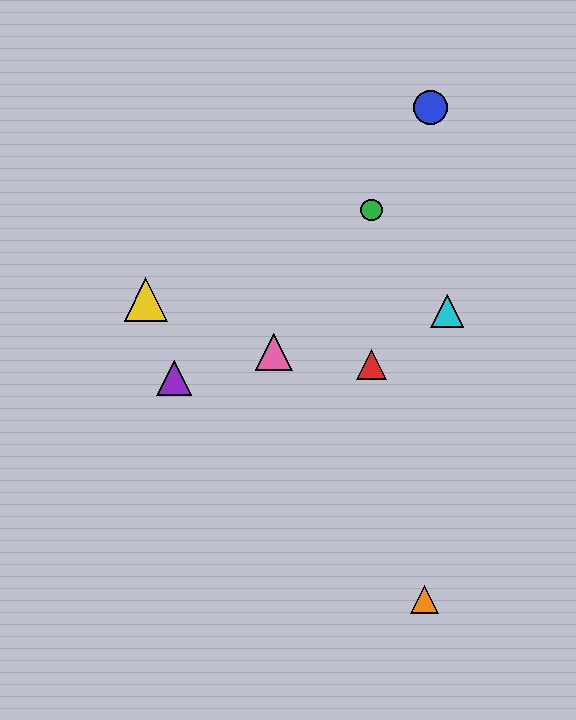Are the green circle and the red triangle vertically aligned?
Yes, both are at x≈372.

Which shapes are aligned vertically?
The red triangle, the green circle are aligned vertically.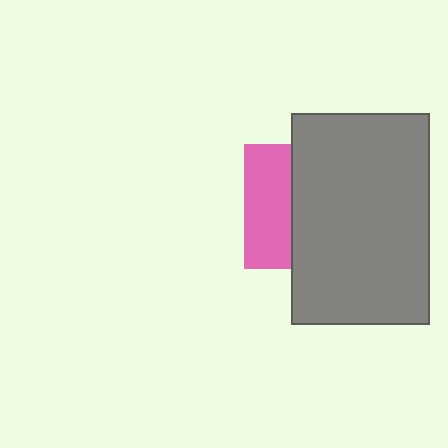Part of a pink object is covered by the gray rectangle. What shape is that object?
It is a square.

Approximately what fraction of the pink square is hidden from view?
Roughly 62% of the pink square is hidden behind the gray rectangle.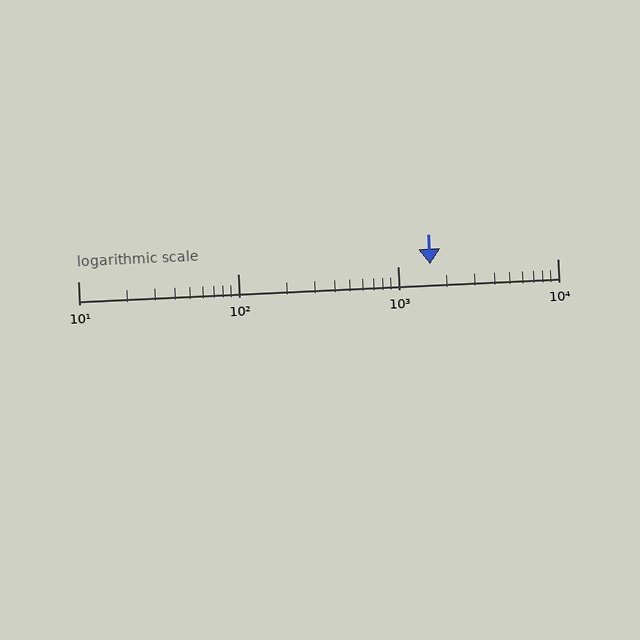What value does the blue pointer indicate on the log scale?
The pointer indicates approximately 1600.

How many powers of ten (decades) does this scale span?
The scale spans 3 decades, from 10 to 10000.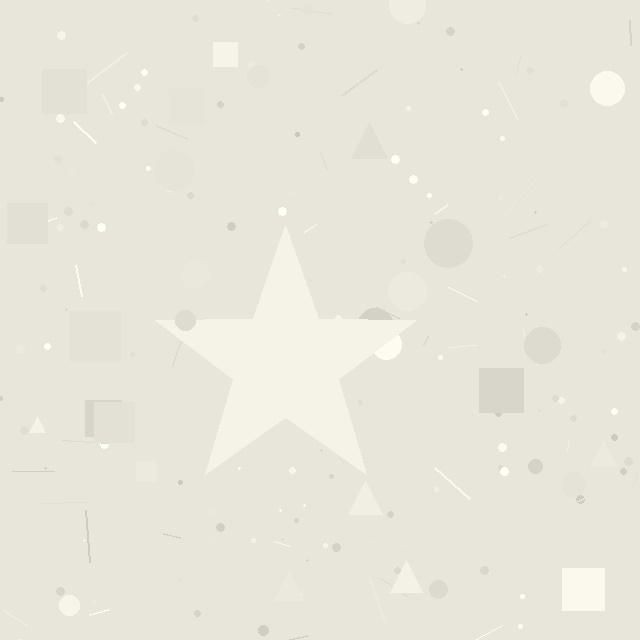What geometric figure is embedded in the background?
A star is embedded in the background.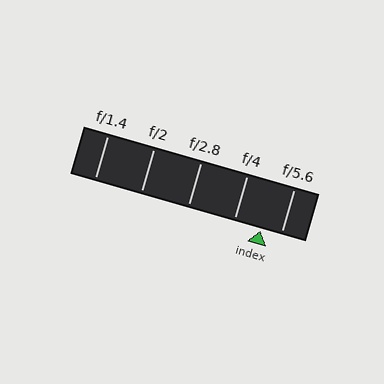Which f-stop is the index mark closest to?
The index mark is closest to f/5.6.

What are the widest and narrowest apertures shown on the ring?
The widest aperture shown is f/1.4 and the narrowest is f/5.6.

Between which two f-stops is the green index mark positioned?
The index mark is between f/4 and f/5.6.